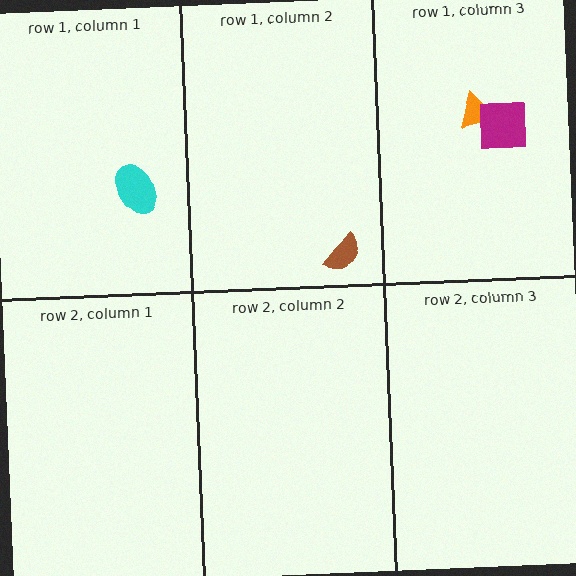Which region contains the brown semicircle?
The row 1, column 2 region.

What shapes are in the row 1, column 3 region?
The orange triangle, the magenta square.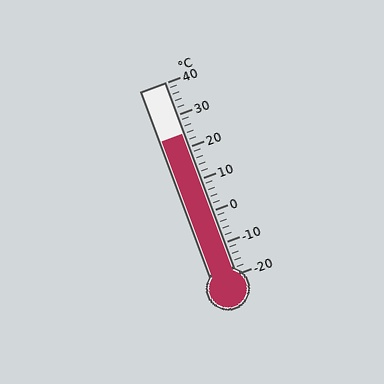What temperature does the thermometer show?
The thermometer shows approximately 24°C.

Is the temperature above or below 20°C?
The temperature is above 20°C.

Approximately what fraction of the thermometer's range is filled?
The thermometer is filled to approximately 75% of its range.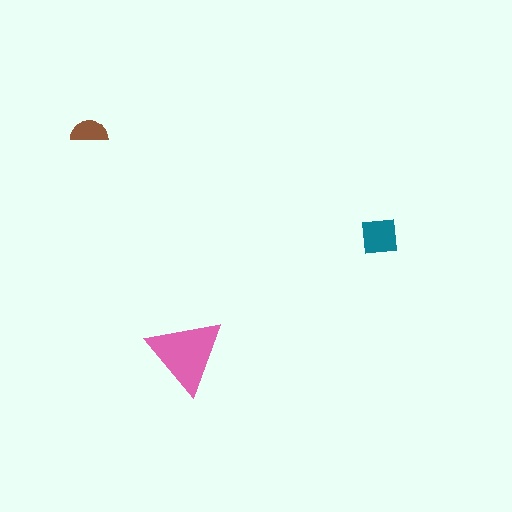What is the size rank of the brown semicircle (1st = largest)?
3rd.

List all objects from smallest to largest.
The brown semicircle, the teal square, the pink triangle.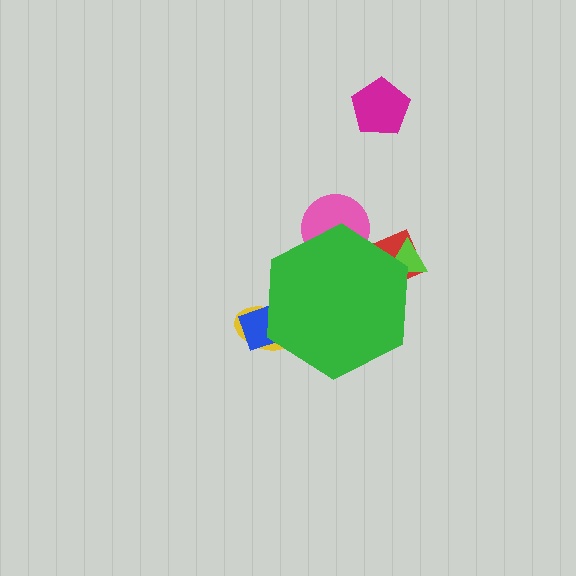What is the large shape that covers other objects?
A green hexagon.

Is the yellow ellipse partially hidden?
Yes, the yellow ellipse is partially hidden behind the green hexagon.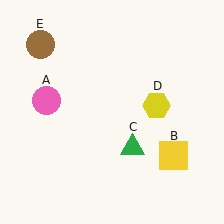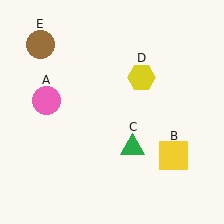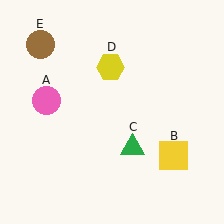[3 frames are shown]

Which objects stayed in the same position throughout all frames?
Pink circle (object A) and yellow square (object B) and green triangle (object C) and brown circle (object E) remained stationary.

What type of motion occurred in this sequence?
The yellow hexagon (object D) rotated counterclockwise around the center of the scene.